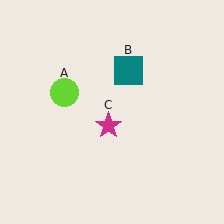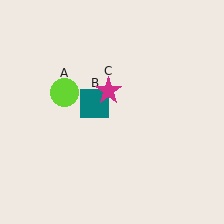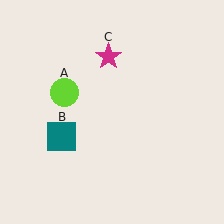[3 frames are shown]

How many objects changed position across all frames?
2 objects changed position: teal square (object B), magenta star (object C).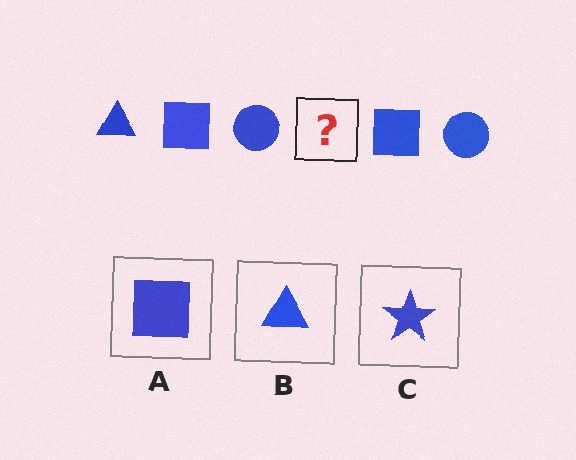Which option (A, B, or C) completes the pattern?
B.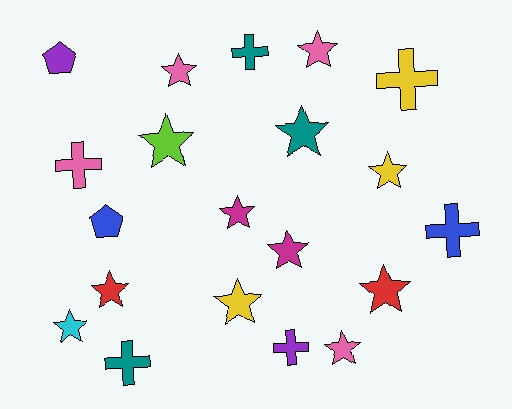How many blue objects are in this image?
There are 2 blue objects.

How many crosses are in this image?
There are 6 crosses.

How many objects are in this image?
There are 20 objects.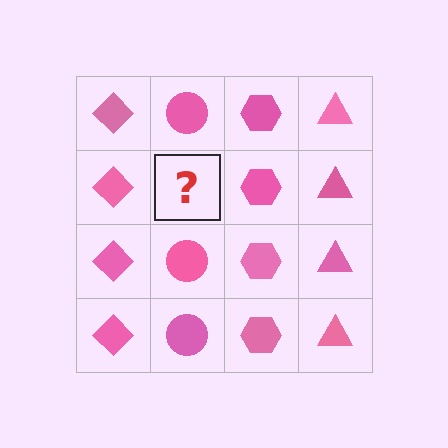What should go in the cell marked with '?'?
The missing cell should contain a pink circle.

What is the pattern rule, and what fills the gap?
The rule is that each column has a consistent shape. The gap should be filled with a pink circle.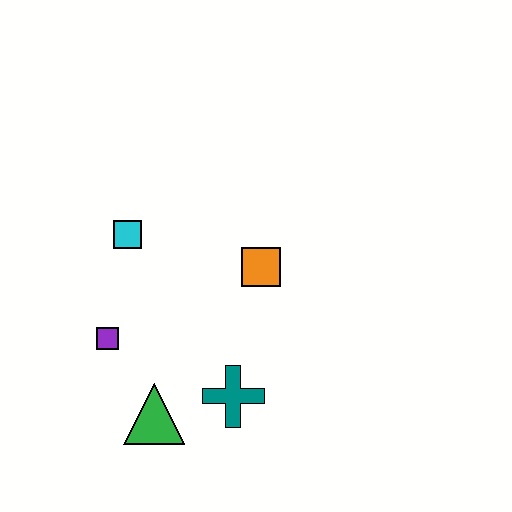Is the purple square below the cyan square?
Yes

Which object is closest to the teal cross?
The green triangle is closest to the teal cross.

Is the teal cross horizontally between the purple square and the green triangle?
No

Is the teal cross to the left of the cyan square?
No